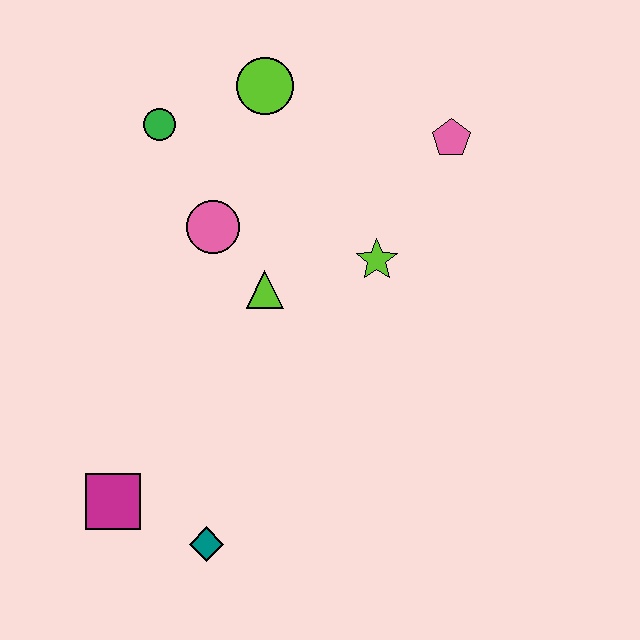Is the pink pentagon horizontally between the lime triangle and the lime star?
No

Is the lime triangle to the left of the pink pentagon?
Yes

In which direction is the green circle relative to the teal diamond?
The green circle is above the teal diamond.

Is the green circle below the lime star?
No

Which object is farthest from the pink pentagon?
The magenta square is farthest from the pink pentagon.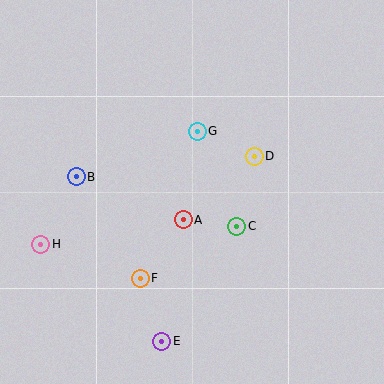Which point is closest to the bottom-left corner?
Point H is closest to the bottom-left corner.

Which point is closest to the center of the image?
Point A at (183, 220) is closest to the center.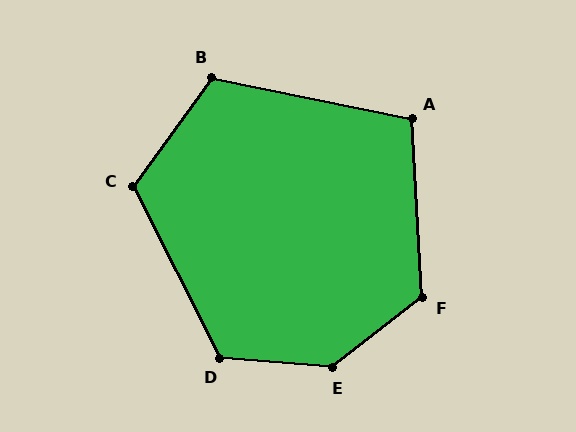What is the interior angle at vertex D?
Approximately 121 degrees (obtuse).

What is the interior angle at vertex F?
Approximately 124 degrees (obtuse).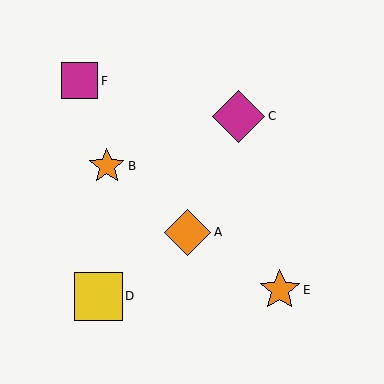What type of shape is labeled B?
Shape B is an orange star.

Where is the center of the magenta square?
The center of the magenta square is at (80, 81).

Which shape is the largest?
The magenta diamond (labeled C) is the largest.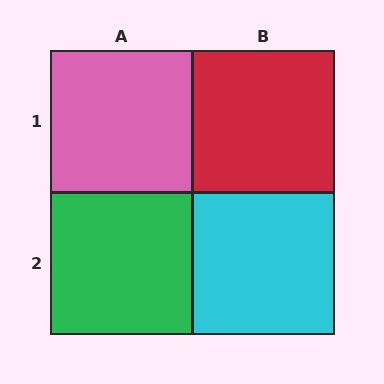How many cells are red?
1 cell is red.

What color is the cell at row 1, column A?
Pink.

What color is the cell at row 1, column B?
Red.